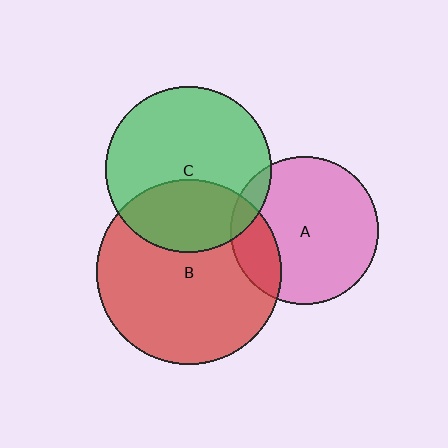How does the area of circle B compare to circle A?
Approximately 1.6 times.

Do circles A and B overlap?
Yes.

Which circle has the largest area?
Circle B (red).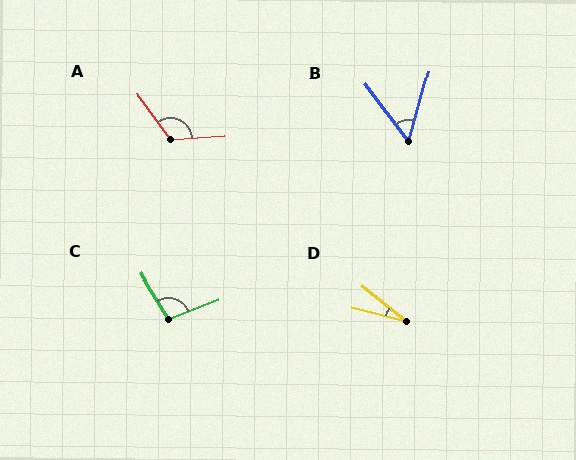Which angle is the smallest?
D, at approximately 24 degrees.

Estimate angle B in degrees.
Approximately 53 degrees.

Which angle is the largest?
A, at approximately 122 degrees.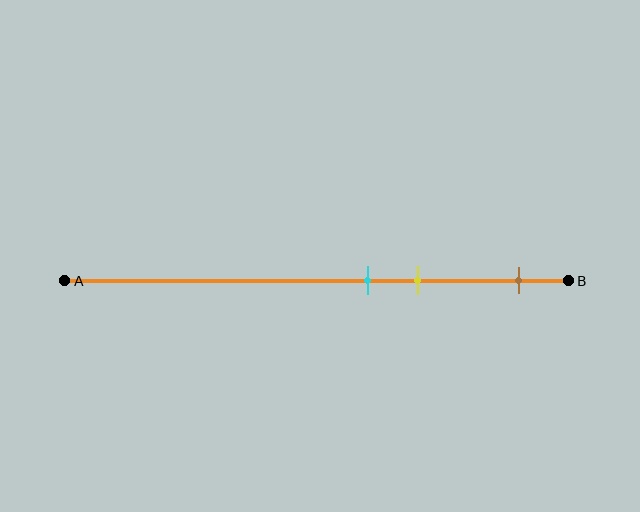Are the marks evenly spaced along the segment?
No, the marks are not evenly spaced.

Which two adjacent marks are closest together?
The cyan and yellow marks are the closest adjacent pair.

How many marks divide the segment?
There are 3 marks dividing the segment.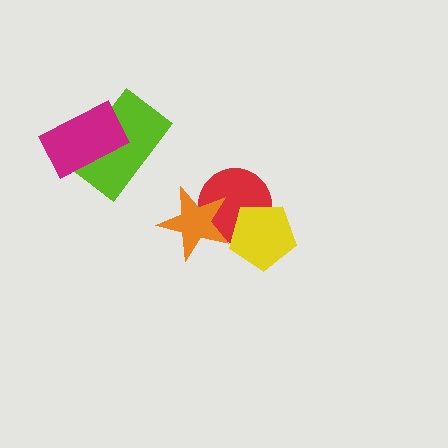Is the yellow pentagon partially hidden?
No, no other shape covers it.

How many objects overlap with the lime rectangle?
1 object overlaps with the lime rectangle.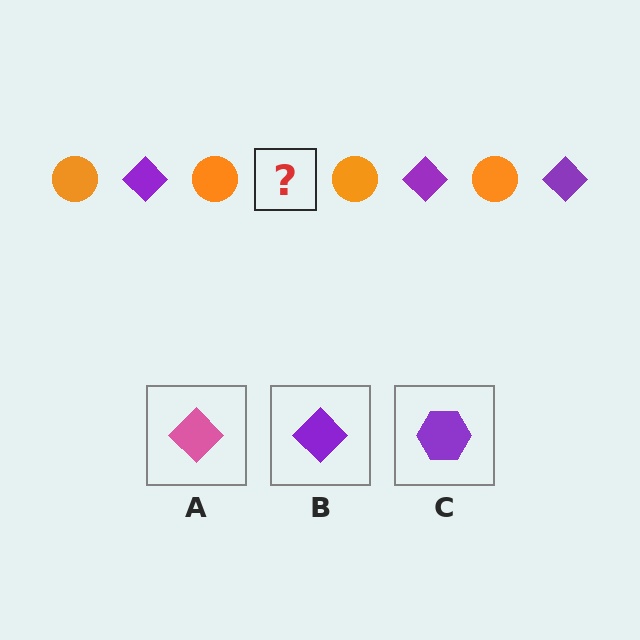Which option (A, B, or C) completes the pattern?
B.